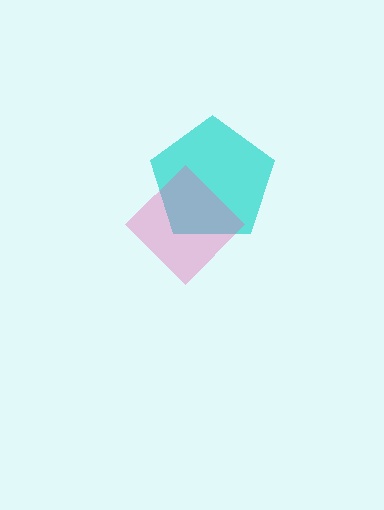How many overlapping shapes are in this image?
There are 2 overlapping shapes in the image.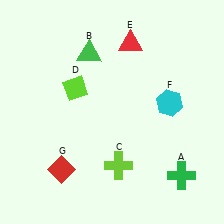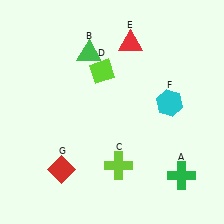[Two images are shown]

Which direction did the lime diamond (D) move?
The lime diamond (D) moved right.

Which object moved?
The lime diamond (D) moved right.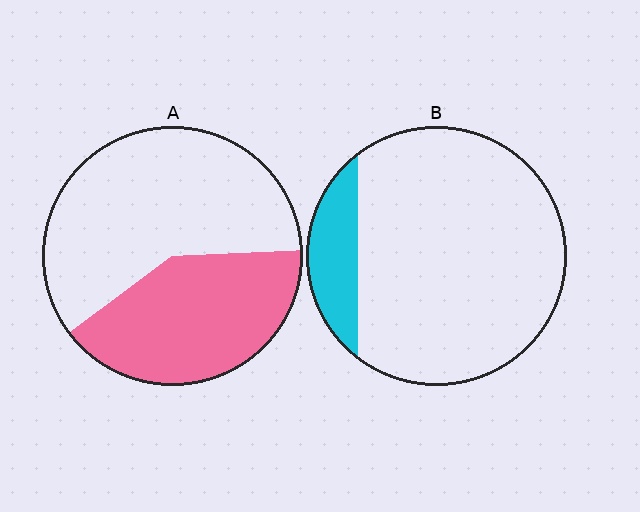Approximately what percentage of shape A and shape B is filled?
A is approximately 40% and B is approximately 15%.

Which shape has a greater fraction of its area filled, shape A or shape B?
Shape A.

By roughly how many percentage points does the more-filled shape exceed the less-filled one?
By roughly 25 percentage points (A over B).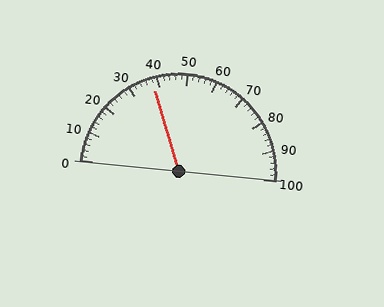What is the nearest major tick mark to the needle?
The nearest major tick mark is 40.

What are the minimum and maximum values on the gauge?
The gauge ranges from 0 to 100.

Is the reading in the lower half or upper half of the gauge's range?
The reading is in the lower half of the range (0 to 100).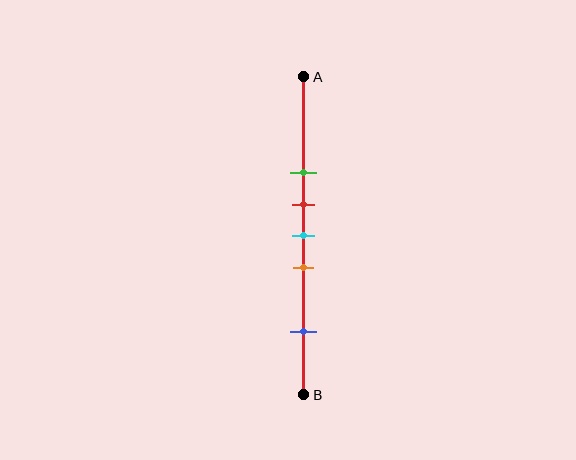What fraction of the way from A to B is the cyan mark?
The cyan mark is approximately 50% (0.5) of the way from A to B.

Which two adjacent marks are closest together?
The red and cyan marks are the closest adjacent pair.